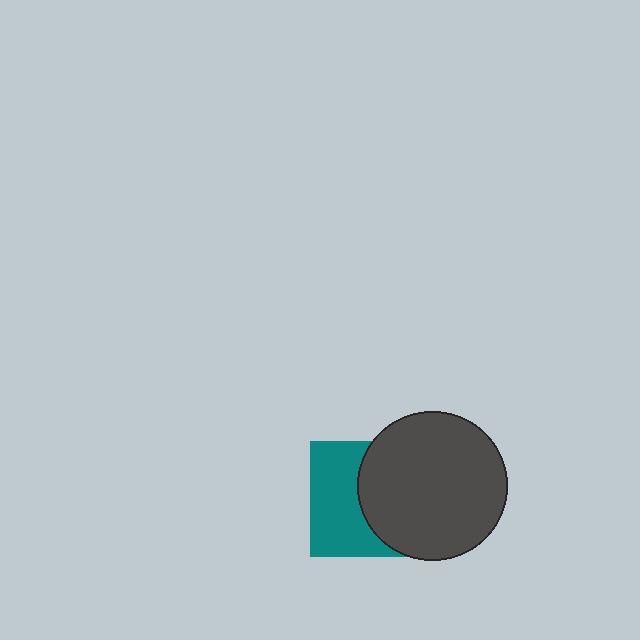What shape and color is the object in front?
The object in front is a dark gray circle.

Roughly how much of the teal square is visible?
About half of it is visible (roughly 50%).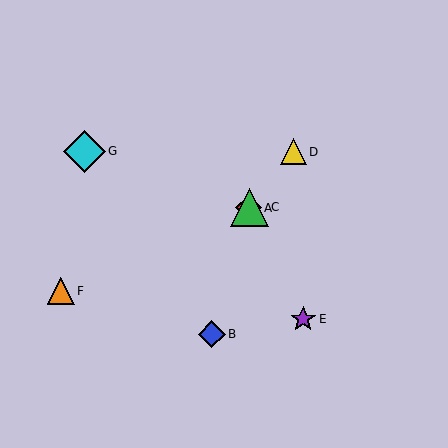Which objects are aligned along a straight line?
Objects A, C, D are aligned along a straight line.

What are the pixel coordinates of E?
Object E is at (303, 319).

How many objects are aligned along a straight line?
3 objects (A, C, D) are aligned along a straight line.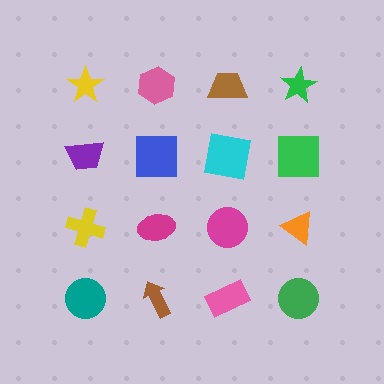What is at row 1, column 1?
A yellow star.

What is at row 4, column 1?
A teal circle.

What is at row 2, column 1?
A purple trapezoid.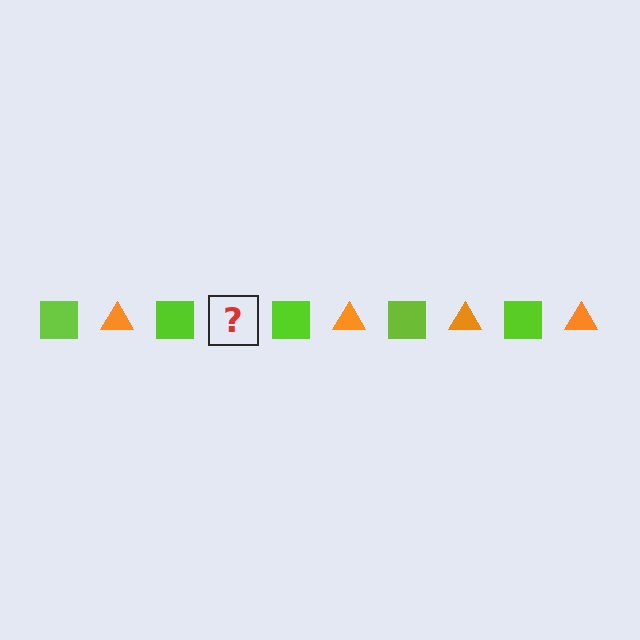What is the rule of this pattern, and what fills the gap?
The rule is that the pattern alternates between lime square and orange triangle. The gap should be filled with an orange triangle.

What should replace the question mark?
The question mark should be replaced with an orange triangle.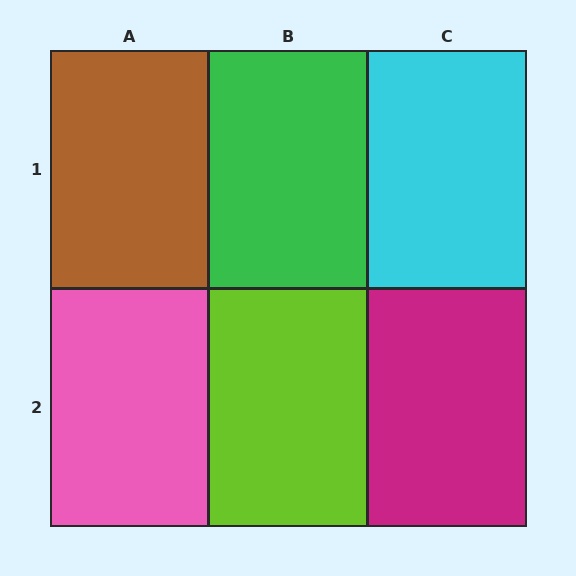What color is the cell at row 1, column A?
Brown.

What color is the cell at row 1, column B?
Green.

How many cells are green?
1 cell is green.